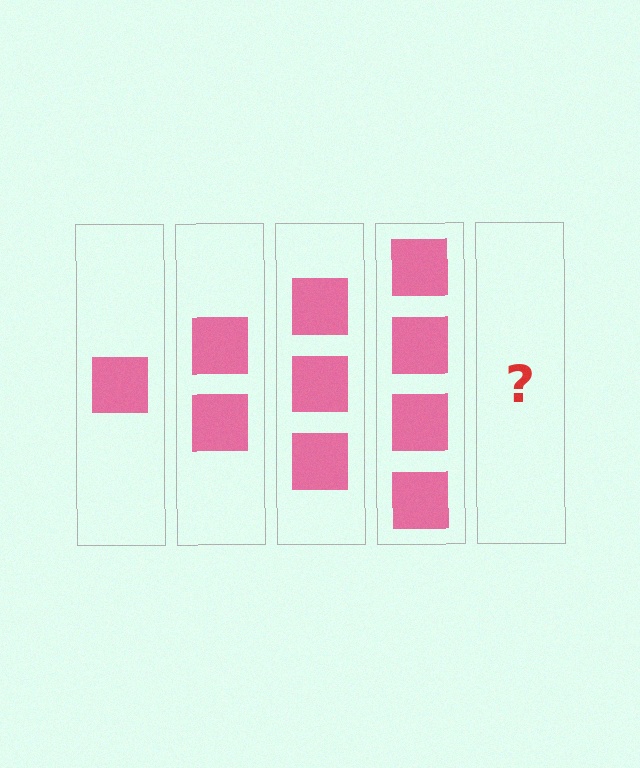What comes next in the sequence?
The next element should be 5 squares.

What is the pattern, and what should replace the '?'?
The pattern is that each step adds one more square. The '?' should be 5 squares.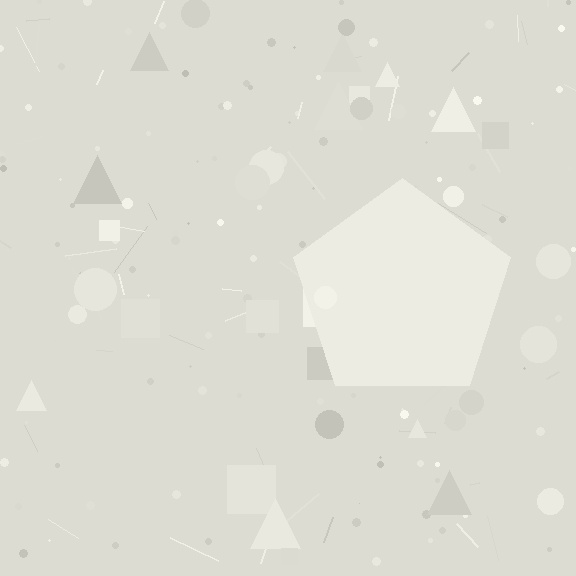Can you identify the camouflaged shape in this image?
The camouflaged shape is a pentagon.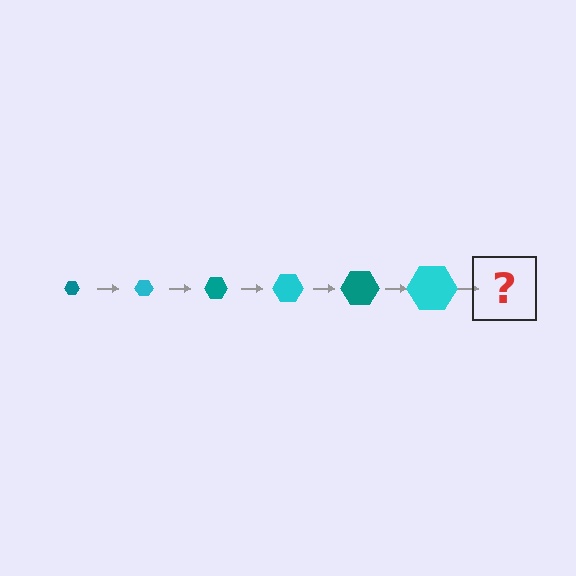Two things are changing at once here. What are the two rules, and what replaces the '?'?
The two rules are that the hexagon grows larger each step and the color cycles through teal and cyan. The '?' should be a teal hexagon, larger than the previous one.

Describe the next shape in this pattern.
It should be a teal hexagon, larger than the previous one.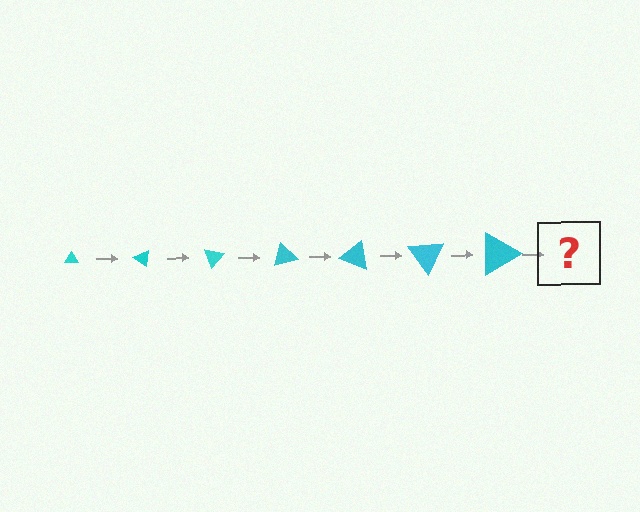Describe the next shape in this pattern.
It should be a triangle, larger than the previous one and rotated 245 degrees from the start.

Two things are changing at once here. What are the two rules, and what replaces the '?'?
The two rules are that the triangle grows larger each step and it rotates 35 degrees each step. The '?' should be a triangle, larger than the previous one and rotated 245 degrees from the start.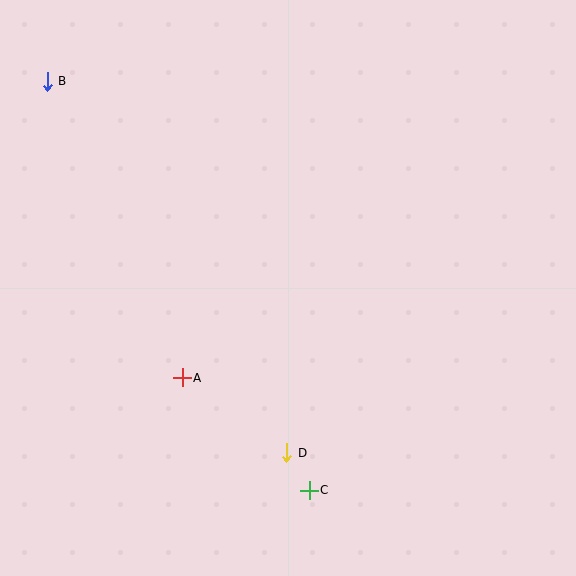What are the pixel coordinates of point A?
Point A is at (182, 378).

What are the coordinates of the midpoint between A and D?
The midpoint between A and D is at (235, 415).